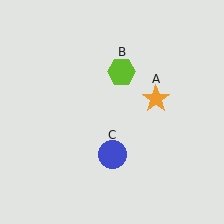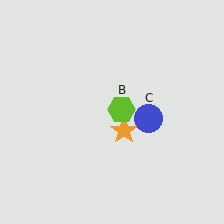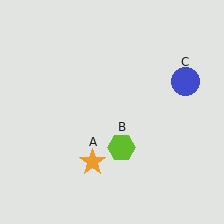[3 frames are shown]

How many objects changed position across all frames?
3 objects changed position: orange star (object A), lime hexagon (object B), blue circle (object C).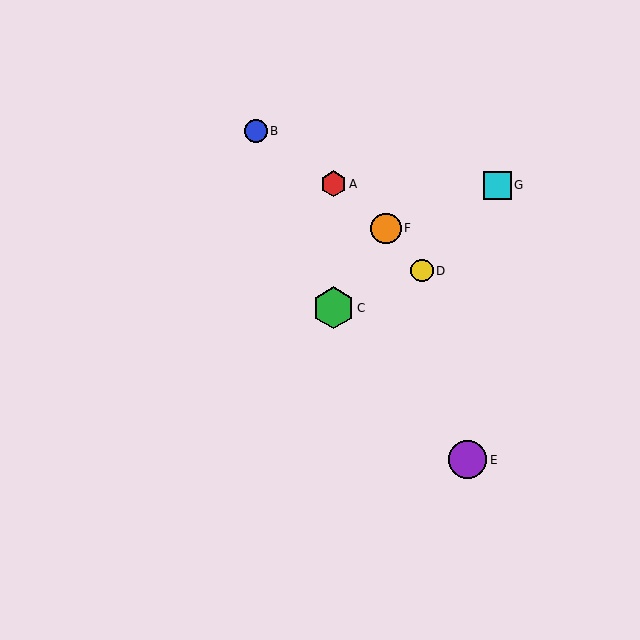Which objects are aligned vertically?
Objects A, C are aligned vertically.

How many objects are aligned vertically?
2 objects (A, C) are aligned vertically.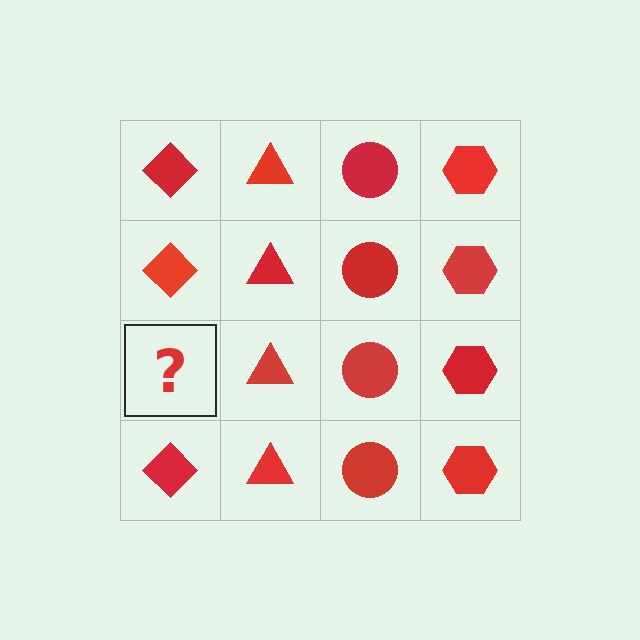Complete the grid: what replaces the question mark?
The question mark should be replaced with a red diamond.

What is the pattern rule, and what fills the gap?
The rule is that each column has a consistent shape. The gap should be filled with a red diamond.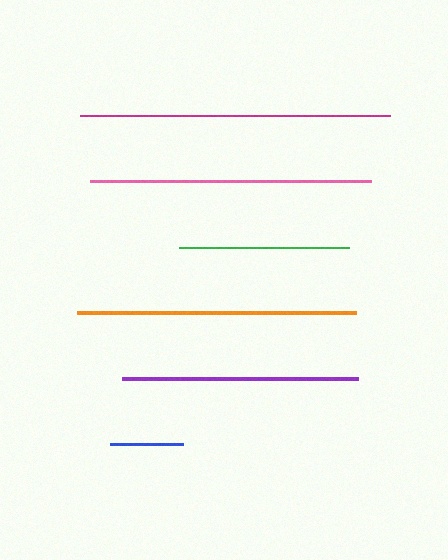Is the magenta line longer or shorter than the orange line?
The magenta line is longer than the orange line.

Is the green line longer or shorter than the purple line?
The purple line is longer than the green line.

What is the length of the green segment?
The green segment is approximately 170 pixels long.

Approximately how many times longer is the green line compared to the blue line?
The green line is approximately 2.3 times the length of the blue line.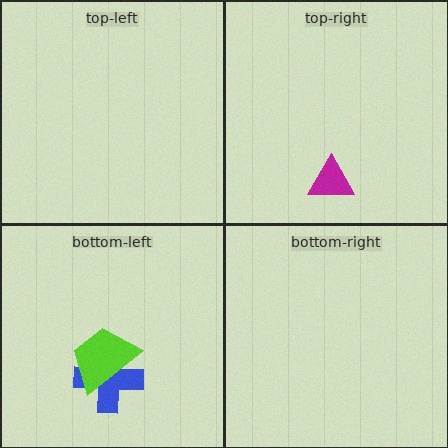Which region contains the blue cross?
The bottom-left region.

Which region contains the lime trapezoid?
The bottom-left region.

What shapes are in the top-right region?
The magenta triangle.